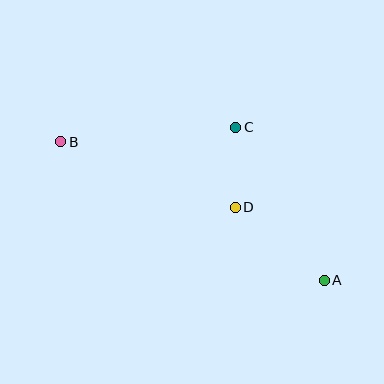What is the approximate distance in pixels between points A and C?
The distance between A and C is approximately 177 pixels.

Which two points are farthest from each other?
Points A and B are farthest from each other.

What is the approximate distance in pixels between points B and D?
The distance between B and D is approximately 187 pixels.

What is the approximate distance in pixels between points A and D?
The distance between A and D is approximately 115 pixels.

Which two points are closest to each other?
Points C and D are closest to each other.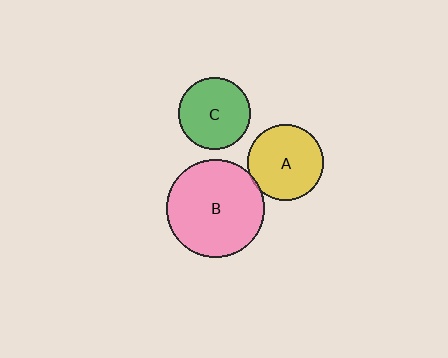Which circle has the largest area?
Circle B (pink).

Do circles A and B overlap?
Yes.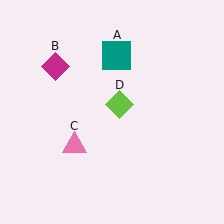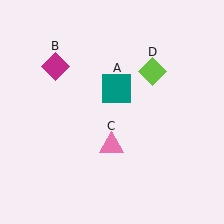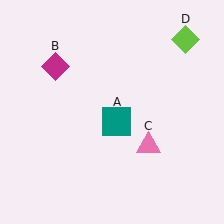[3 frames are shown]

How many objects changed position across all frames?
3 objects changed position: teal square (object A), pink triangle (object C), lime diamond (object D).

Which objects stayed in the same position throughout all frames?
Magenta diamond (object B) remained stationary.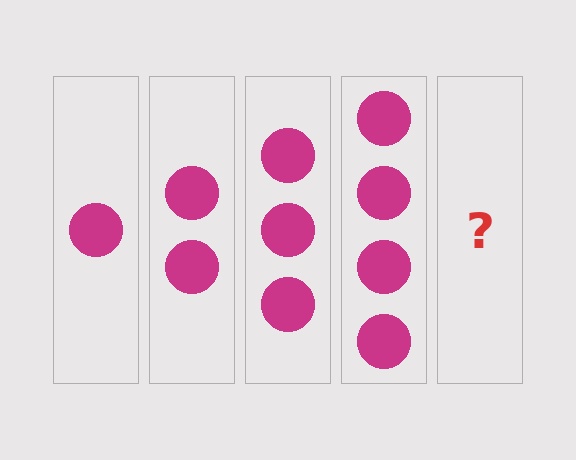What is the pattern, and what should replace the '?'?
The pattern is that each step adds one more circle. The '?' should be 5 circles.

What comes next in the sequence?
The next element should be 5 circles.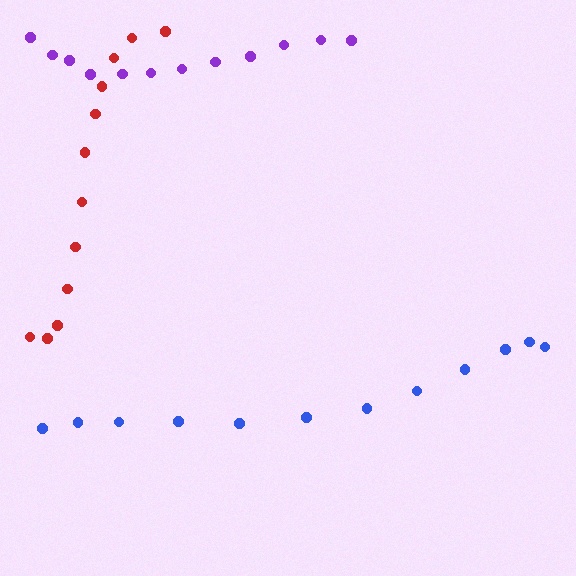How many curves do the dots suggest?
There are 3 distinct paths.